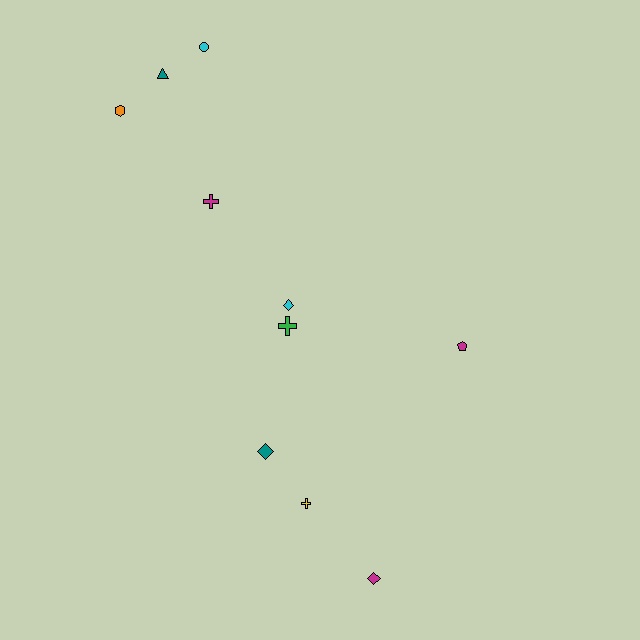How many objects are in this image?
There are 10 objects.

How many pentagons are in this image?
There is 1 pentagon.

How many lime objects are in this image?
There are no lime objects.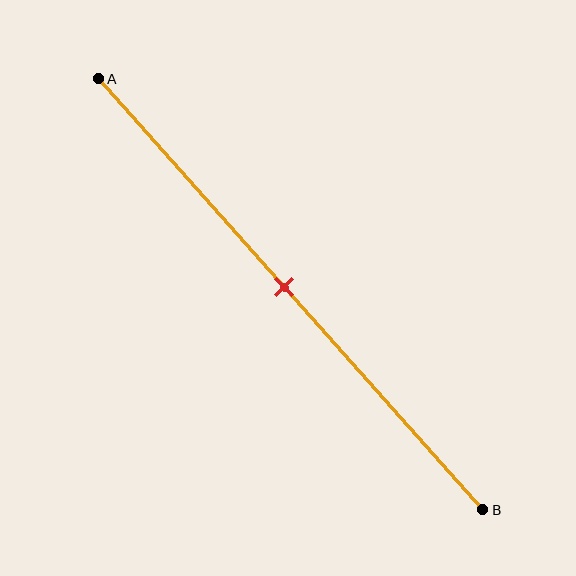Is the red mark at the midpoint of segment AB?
Yes, the mark is approximately at the midpoint.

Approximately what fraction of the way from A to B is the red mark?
The red mark is approximately 50% of the way from A to B.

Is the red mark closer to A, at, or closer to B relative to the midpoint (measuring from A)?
The red mark is approximately at the midpoint of segment AB.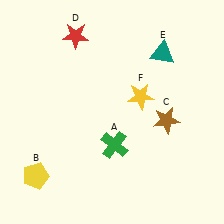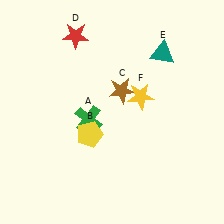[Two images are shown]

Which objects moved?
The objects that moved are: the green cross (A), the yellow pentagon (B), the brown star (C).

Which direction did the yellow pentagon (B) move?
The yellow pentagon (B) moved right.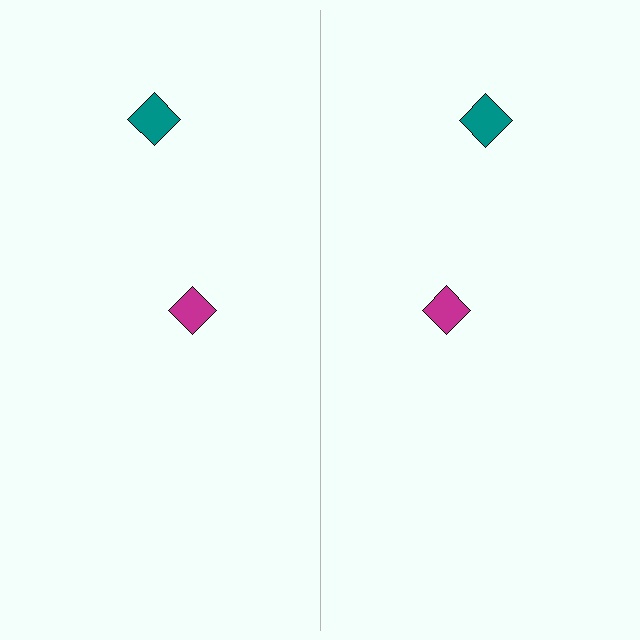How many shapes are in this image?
There are 4 shapes in this image.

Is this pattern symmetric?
Yes, this pattern has bilateral (reflection) symmetry.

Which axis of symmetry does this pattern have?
The pattern has a vertical axis of symmetry running through the center of the image.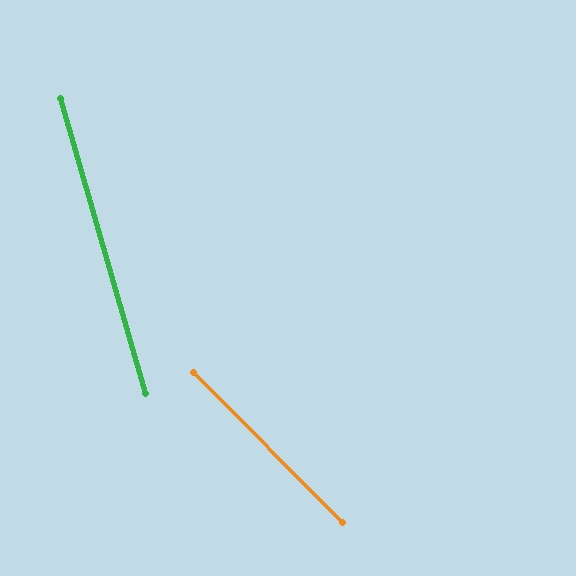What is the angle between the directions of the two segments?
Approximately 29 degrees.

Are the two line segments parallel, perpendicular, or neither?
Neither parallel nor perpendicular — they differ by about 29°.